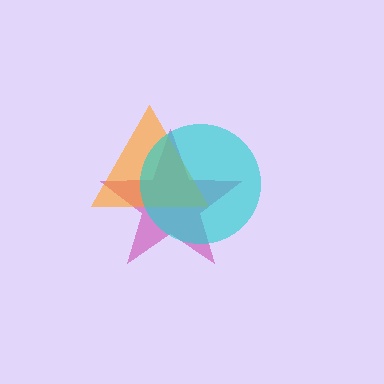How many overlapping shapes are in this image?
There are 3 overlapping shapes in the image.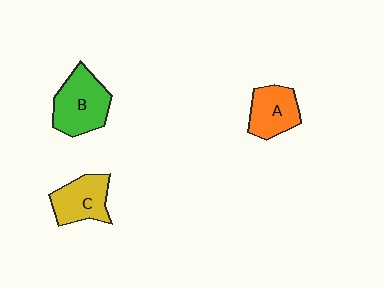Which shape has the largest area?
Shape B (green).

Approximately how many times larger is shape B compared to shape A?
Approximately 1.3 times.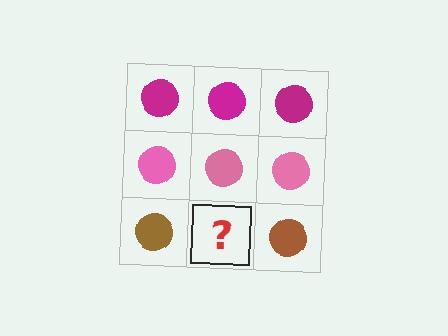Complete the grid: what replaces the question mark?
The question mark should be replaced with a brown circle.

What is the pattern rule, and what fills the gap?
The rule is that each row has a consistent color. The gap should be filled with a brown circle.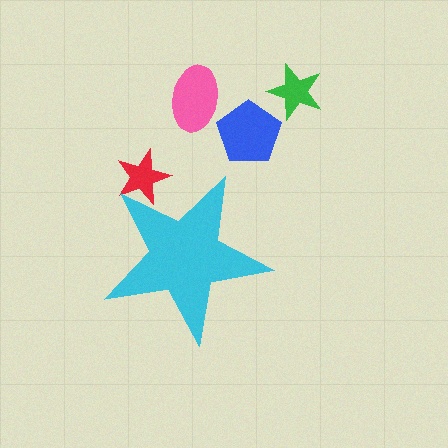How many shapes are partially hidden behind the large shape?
1 shape is partially hidden.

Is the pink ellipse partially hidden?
No, the pink ellipse is fully visible.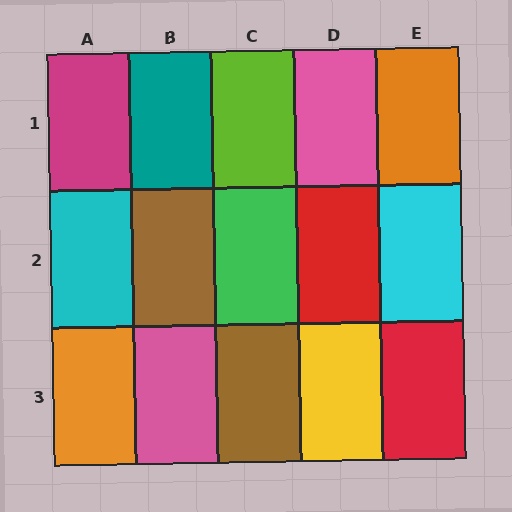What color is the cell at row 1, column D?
Pink.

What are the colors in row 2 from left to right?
Cyan, brown, green, red, cyan.